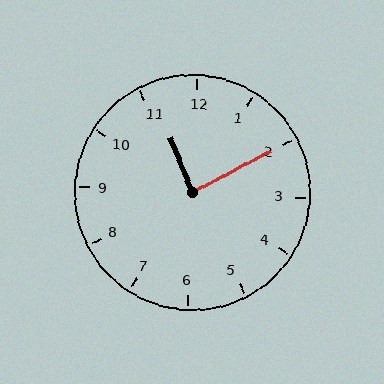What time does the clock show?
11:10.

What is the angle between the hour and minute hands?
Approximately 85 degrees.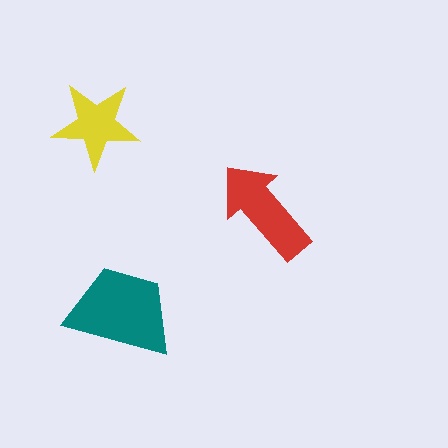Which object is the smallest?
The yellow star.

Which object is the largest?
The teal trapezoid.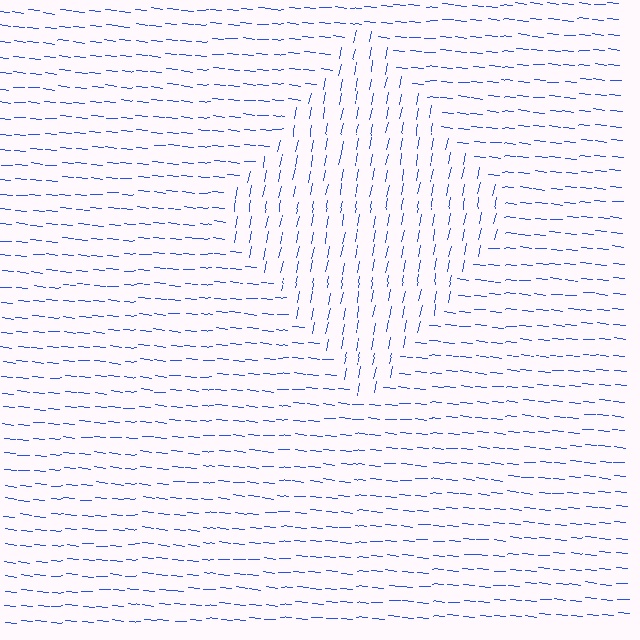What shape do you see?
I see a diamond.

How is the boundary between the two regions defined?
The boundary is defined purely by a change in line orientation (approximately 84 degrees difference). All lines are the same color and thickness.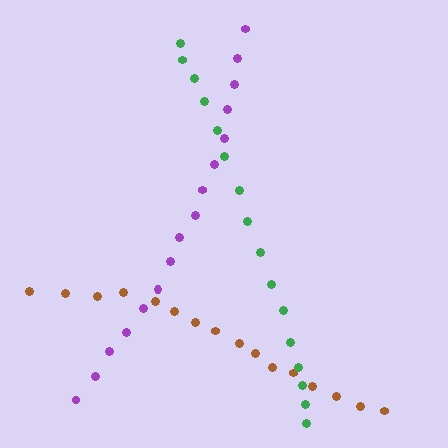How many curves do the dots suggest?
There are 3 distinct paths.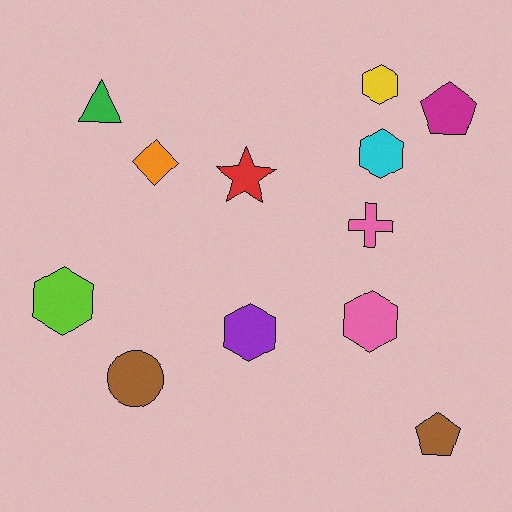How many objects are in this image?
There are 12 objects.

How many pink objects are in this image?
There are 2 pink objects.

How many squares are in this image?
There are no squares.